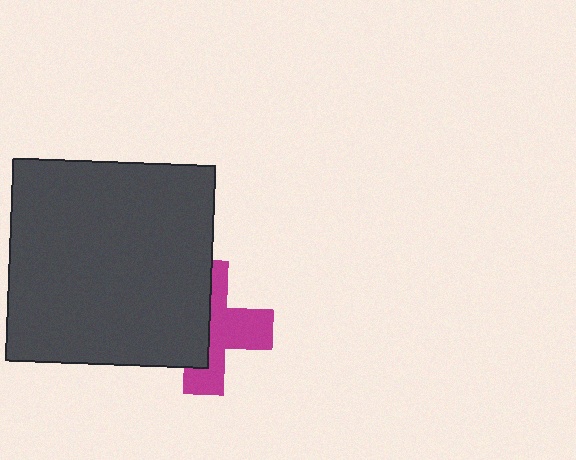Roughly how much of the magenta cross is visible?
About half of it is visible (roughly 51%).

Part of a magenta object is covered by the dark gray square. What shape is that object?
It is a cross.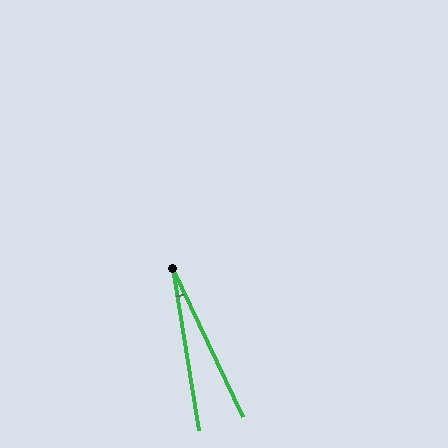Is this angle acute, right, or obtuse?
It is acute.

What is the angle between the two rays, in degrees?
Approximately 16 degrees.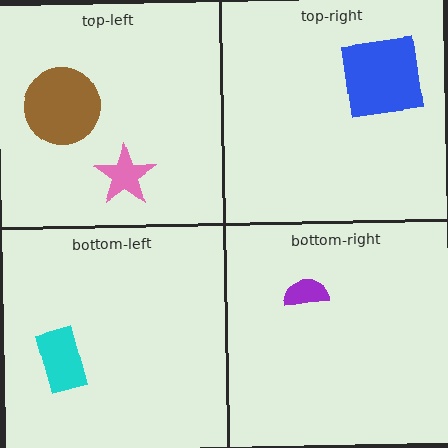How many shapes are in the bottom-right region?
1.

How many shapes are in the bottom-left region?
1.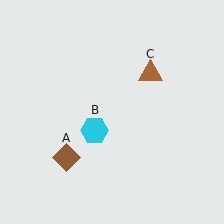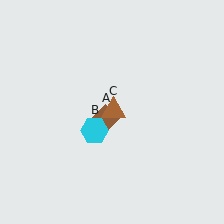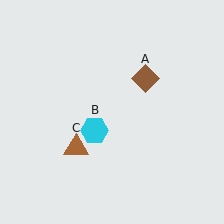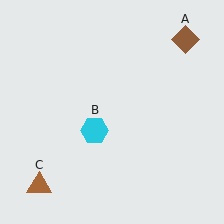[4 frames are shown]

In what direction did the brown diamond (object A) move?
The brown diamond (object A) moved up and to the right.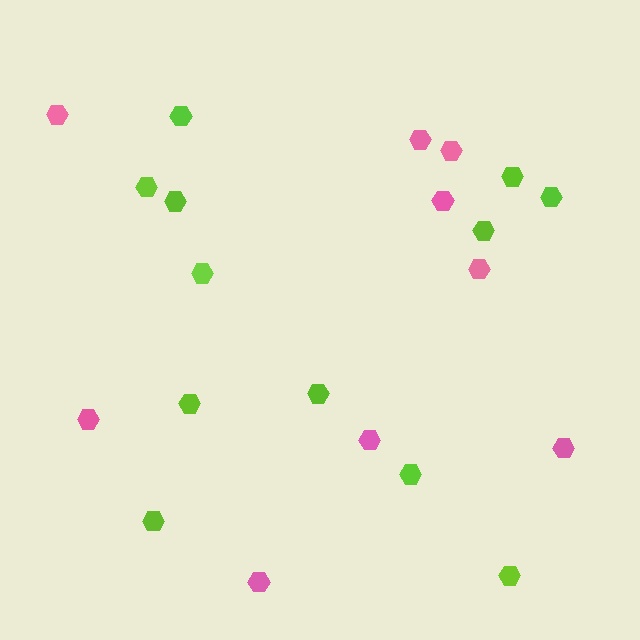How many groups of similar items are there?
There are 2 groups: one group of pink hexagons (9) and one group of lime hexagons (12).